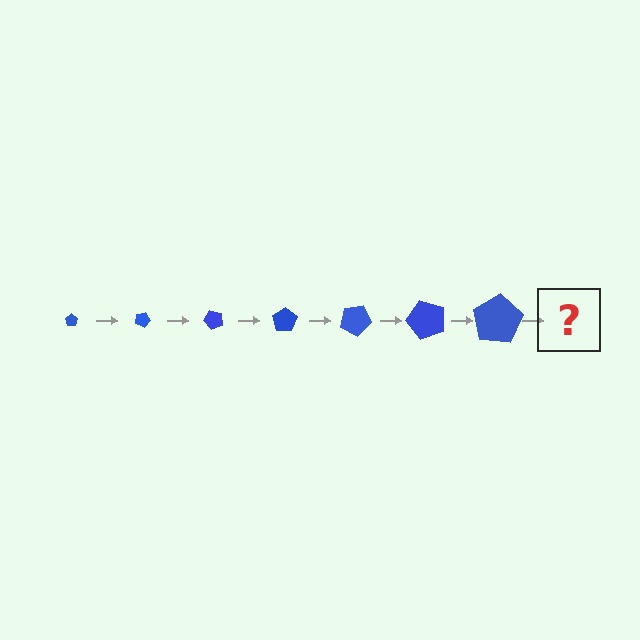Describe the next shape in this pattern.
It should be a pentagon, larger than the previous one and rotated 175 degrees from the start.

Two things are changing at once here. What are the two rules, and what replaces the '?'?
The two rules are that the pentagon grows larger each step and it rotates 25 degrees each step. The '?' should be a pentagon, larger than the previous one and rotated 175 degrees from the start.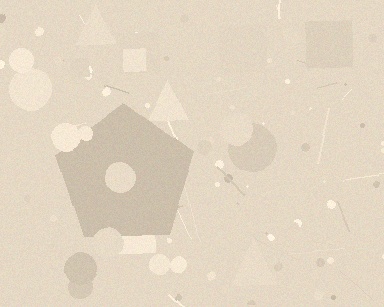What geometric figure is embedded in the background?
A pentagon is embedded in the background.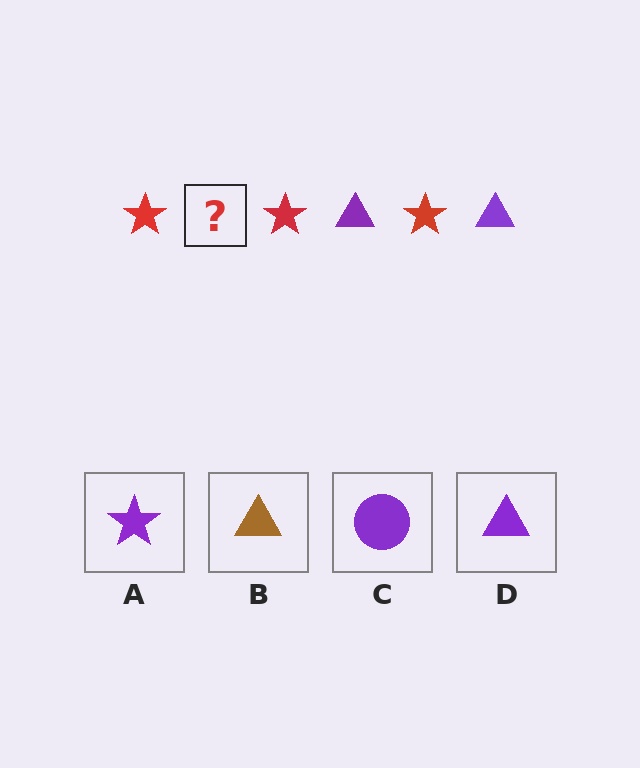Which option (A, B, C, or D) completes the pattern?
D.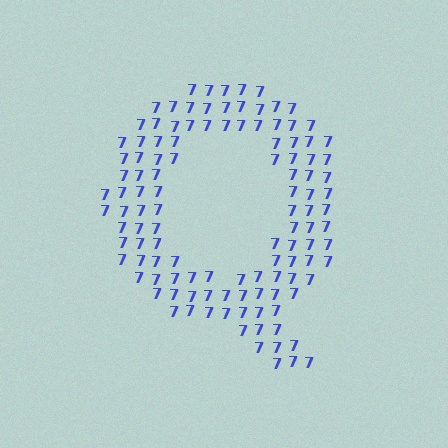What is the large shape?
The large shape is the letter Q.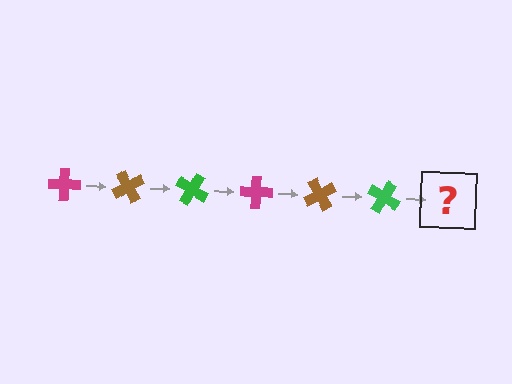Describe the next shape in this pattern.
It should be a magenta cross, rotated 360 degrees from the start.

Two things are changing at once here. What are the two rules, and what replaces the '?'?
The two rules are that it rotates 60 degrees each step and the color cycles through magenta, brown, and green. The '?' should be a magenta cross, rotated 360 degrees from the start.